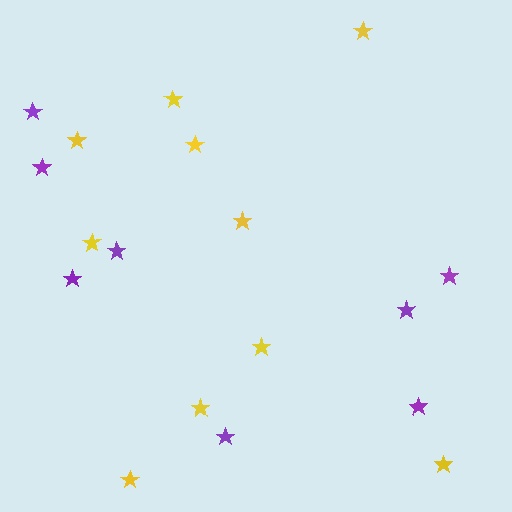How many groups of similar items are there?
There are 2 groups: one group of yellow stars (10) and one group of purple stars (8).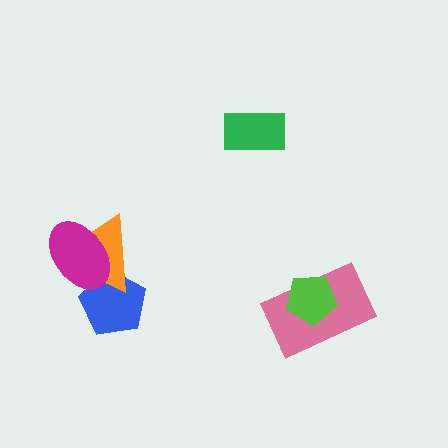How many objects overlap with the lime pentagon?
1 object overlaps with the lime pentagon.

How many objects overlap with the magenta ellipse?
2 objects overlap with the magenta ellipse.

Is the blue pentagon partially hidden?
Yes, it is partially covered by another shape.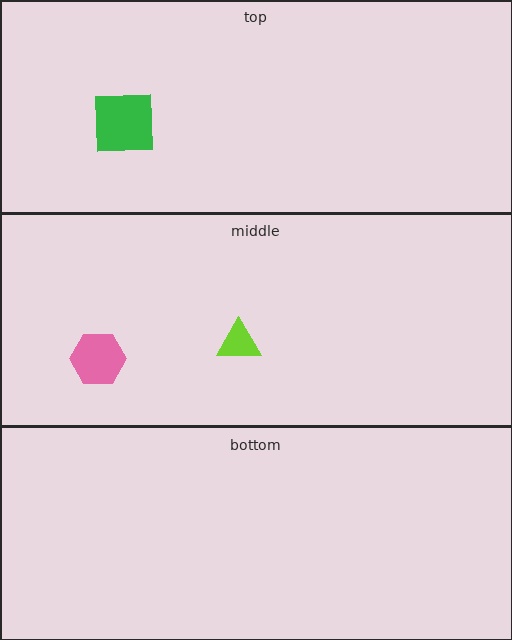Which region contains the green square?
The top region.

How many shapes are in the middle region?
2.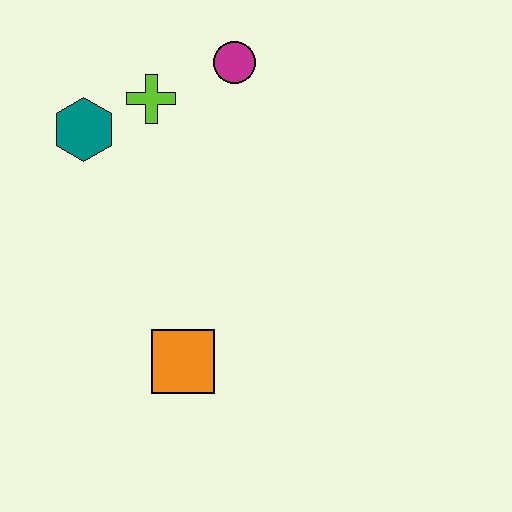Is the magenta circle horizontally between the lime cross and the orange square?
No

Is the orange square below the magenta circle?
Yes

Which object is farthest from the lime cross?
The orange square is farthest from the lime cross.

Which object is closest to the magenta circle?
The lime cross is closest to the magenta circle.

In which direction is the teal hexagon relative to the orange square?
The teal hexagon is above the orange square.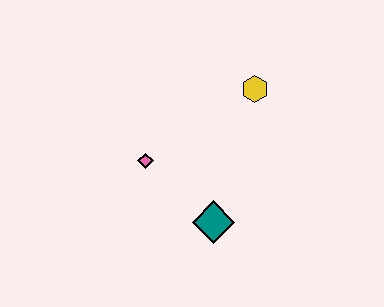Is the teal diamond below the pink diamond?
Yes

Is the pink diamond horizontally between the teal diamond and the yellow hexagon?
No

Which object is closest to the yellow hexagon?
The pink diamond is closest to the yellow hexagon.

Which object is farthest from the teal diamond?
The yellow hexagon is farthest from the teal diamond.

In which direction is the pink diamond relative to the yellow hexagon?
The pink diamond is to the left of the yellow hexagon.